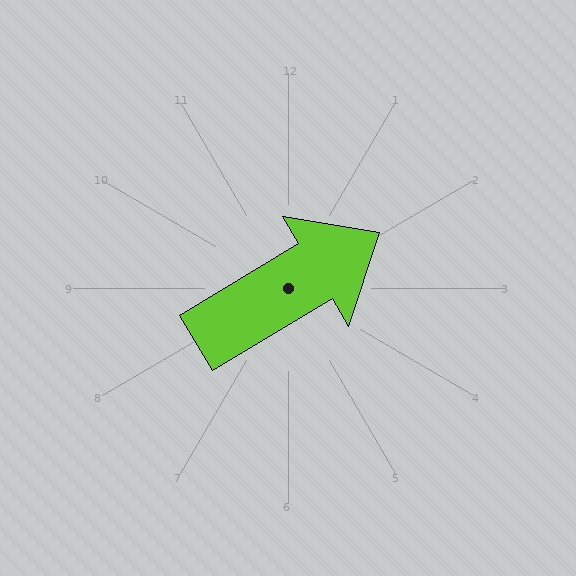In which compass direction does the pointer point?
Northeast.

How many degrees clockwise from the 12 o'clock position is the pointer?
Approximately 59 degrees.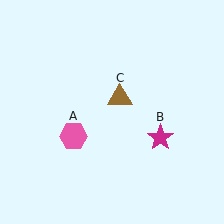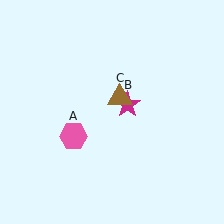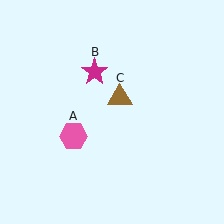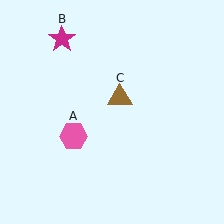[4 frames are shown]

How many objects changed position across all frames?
1 object changed position: magenta star (object B).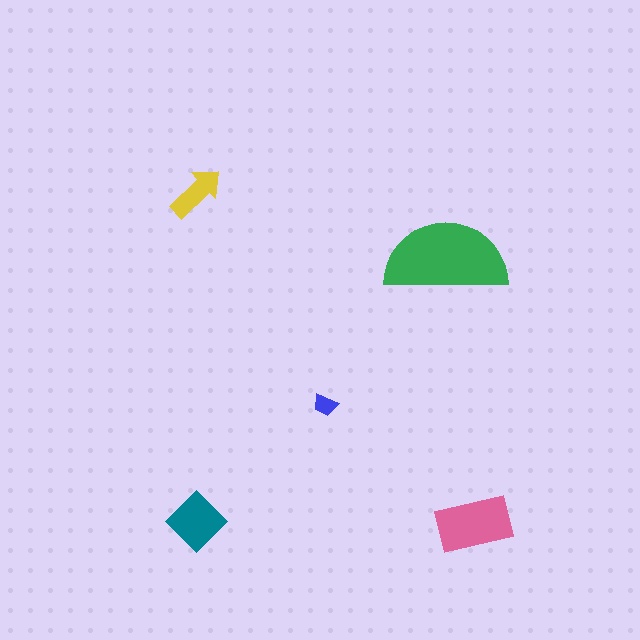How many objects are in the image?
There are 5 objects in the image.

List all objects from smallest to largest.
The blue trapezoid, the yellow arrow, the teal diamond, the pink rectangle, the green semicircle.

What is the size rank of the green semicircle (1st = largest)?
1st.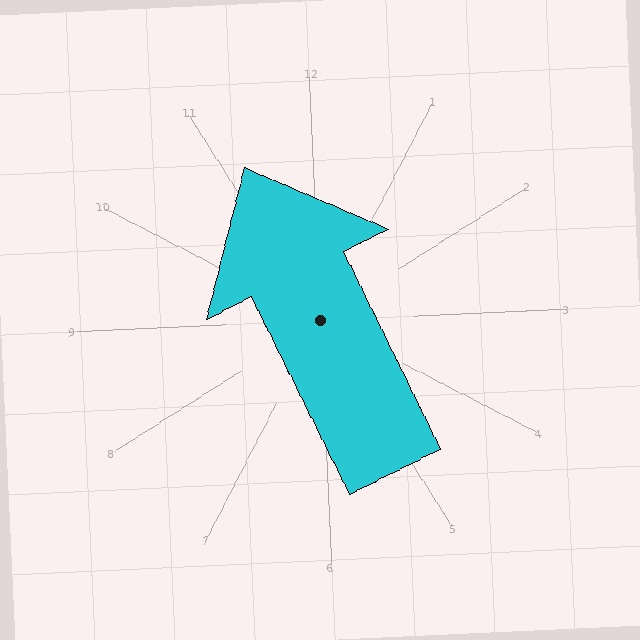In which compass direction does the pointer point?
Northwest.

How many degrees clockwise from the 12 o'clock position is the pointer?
Approximately 336 degrees.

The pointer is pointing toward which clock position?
Roughly 11 o'clock.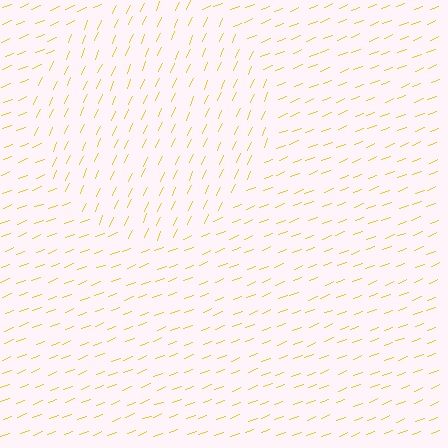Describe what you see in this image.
The image is filled with small yellow line segments. A circle region in the image has lines oriented differently from the surrounding lines, creating a visible texture boundary.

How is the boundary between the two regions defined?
The boundary is defined purely by a change in line orientation (approximately 45 degrees difference). All lines are the same color and thickness.